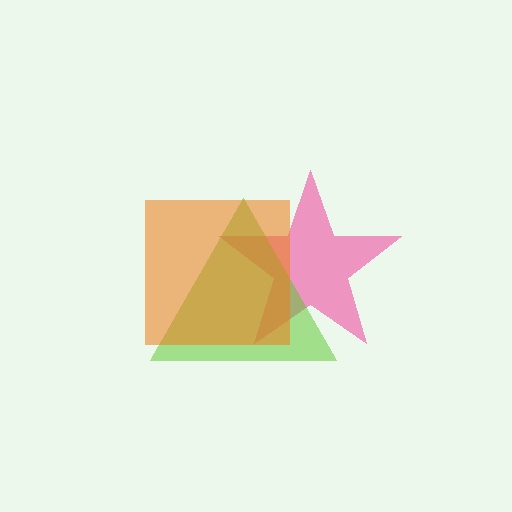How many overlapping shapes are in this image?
There are 3 overlapping shapes in the image.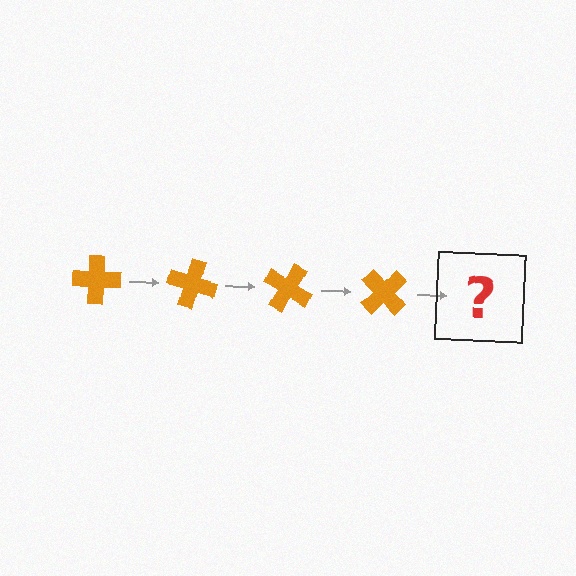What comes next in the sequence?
The next element should be an orange cross rotated 60 degrees.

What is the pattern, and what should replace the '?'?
The pattern is that the cross rotates 15 degrees each step. The '?' should be an orange cross rotated 60 degrees.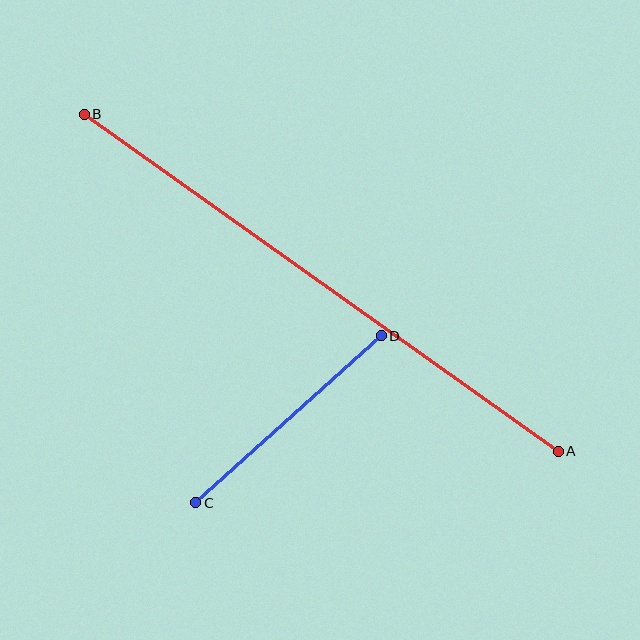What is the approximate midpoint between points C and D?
The midpoint is at approximately (288, 419) pixels.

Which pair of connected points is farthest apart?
Points A and B are farthest apart.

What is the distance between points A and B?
The distance is approximately 581 pixels.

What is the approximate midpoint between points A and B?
The midpoint is at approximately (321, 283) pixels.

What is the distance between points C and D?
The distance is approximately 250 pixels.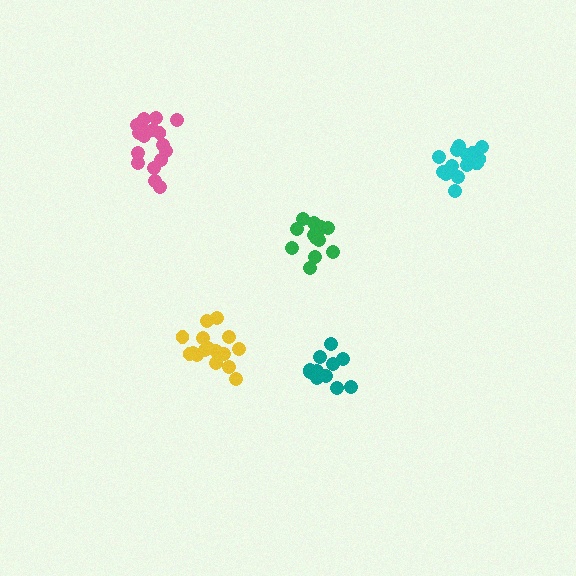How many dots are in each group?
Group 1: 15 dots, Group 2: 16 dots, Group 3: 13 dots, Group 4: 17 dots, Group 5: 12 dots (73 total).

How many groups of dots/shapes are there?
There are 5 groups.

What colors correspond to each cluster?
The clusters are colored: cyan, yellow, green, pink, teal.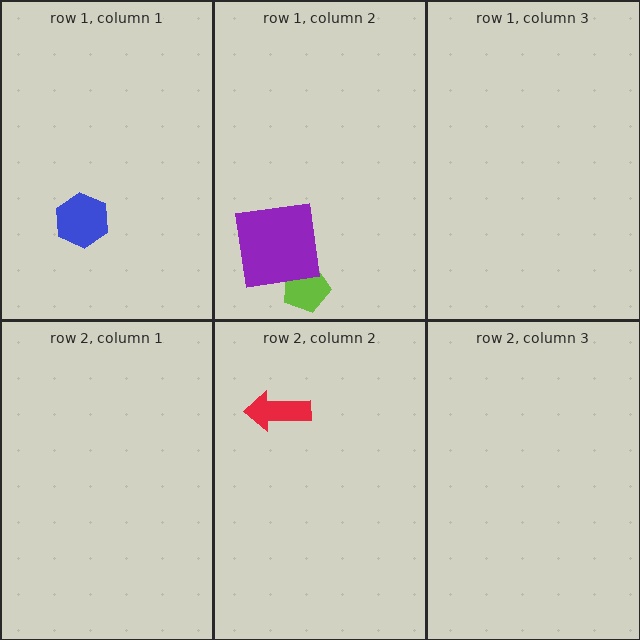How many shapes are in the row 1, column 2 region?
2.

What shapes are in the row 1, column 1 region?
The blue hexagon.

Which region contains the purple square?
The row 1, column 2 region.